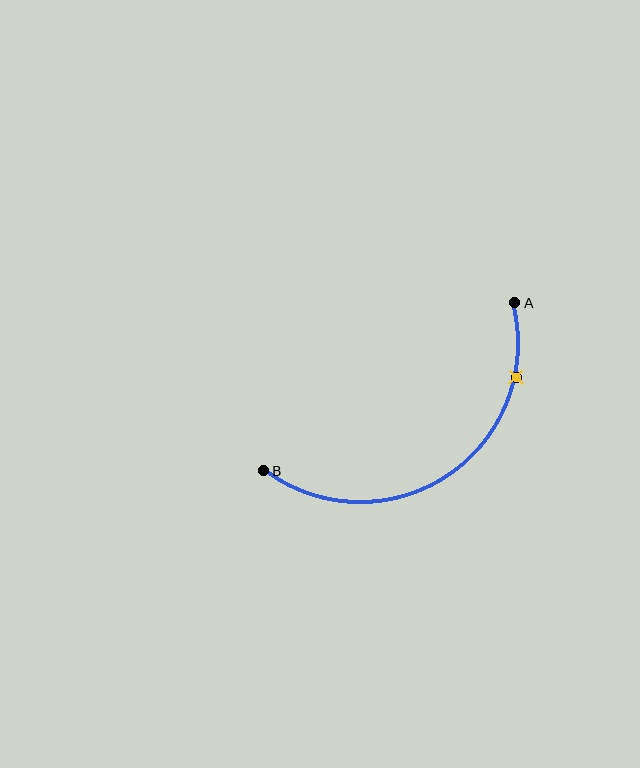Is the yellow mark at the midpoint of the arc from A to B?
No. The yellow mark lies on the arc but is closer to endpoint A. The arc midpoint would be at the point on the curve equidistant along the arc from both A and B.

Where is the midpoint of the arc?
The arc midpoint is the point on the curve farthest from the straight line joining A and B. It sits below and to the right of that line.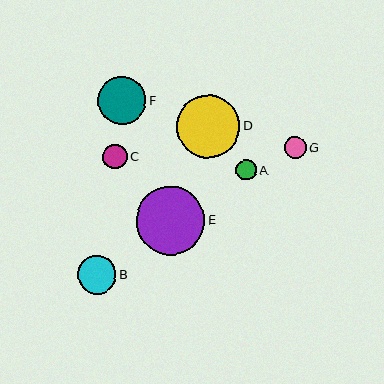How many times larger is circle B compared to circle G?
Circle B is approximately 1.7 times the size of circle G.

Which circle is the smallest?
Circle A is the smallest with a size of approximately 20 pixels.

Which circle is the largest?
Circle E is the largest with a size of approximately 69 pixels.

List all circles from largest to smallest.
From largest to smallest: E, D, F, B, C, G, A.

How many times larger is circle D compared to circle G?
Circle D is approximately 2.8 times the size of circle G.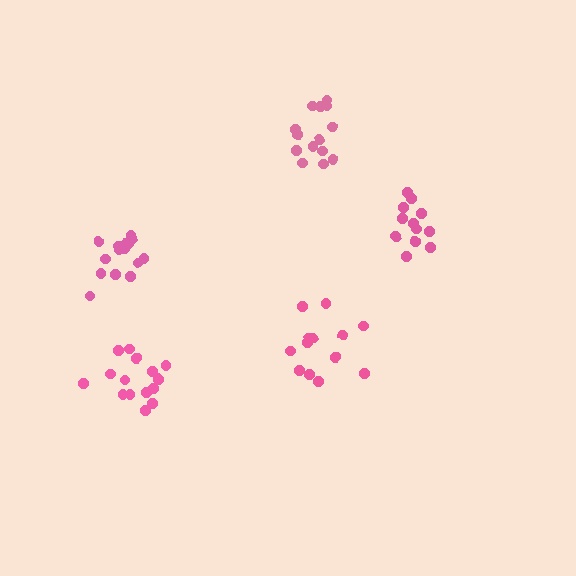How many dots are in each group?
Group 1: 12 dots, Group 2: 13 dots, Group 3: 15 dots, Group 4: 14 dots, Group 5: 16 dots (70 total).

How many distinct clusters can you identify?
There are 5 distinct clusters.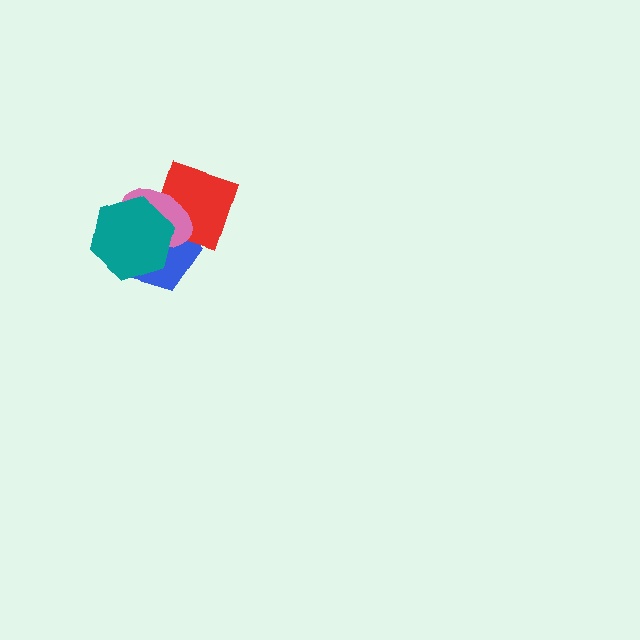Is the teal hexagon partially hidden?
No, no other shape covers it.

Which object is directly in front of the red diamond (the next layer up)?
The pink ellipse is directly in front of the red diamond.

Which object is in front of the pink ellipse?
The teal hexagon is in front of the pink ellipse.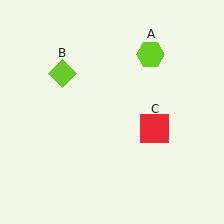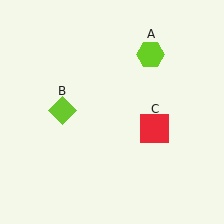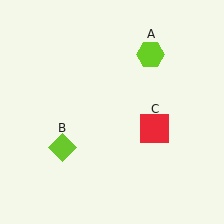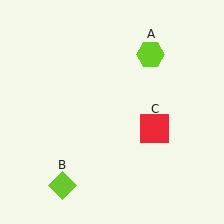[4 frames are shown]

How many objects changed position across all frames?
1 object changed position: lime diamond (object B).